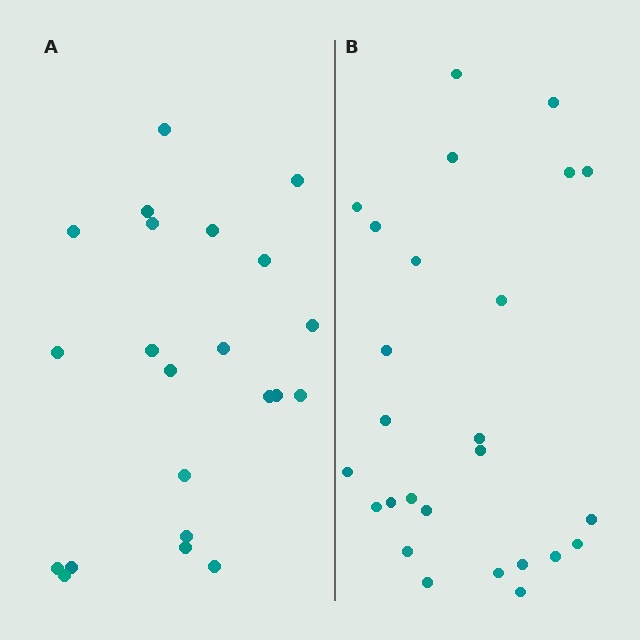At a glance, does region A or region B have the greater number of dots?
Region B (the right region) has more dots.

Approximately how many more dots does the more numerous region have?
Region B has about 4 more dots than region A.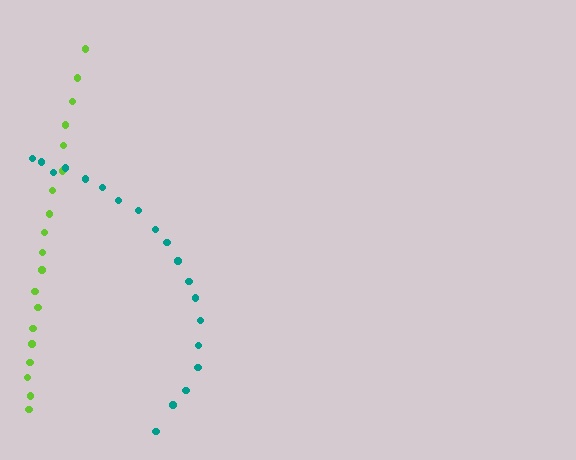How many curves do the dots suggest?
There are 2 distinct paths.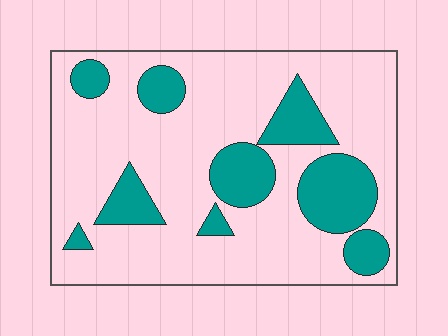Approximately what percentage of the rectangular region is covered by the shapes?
Approximately 25%.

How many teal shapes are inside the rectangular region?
9.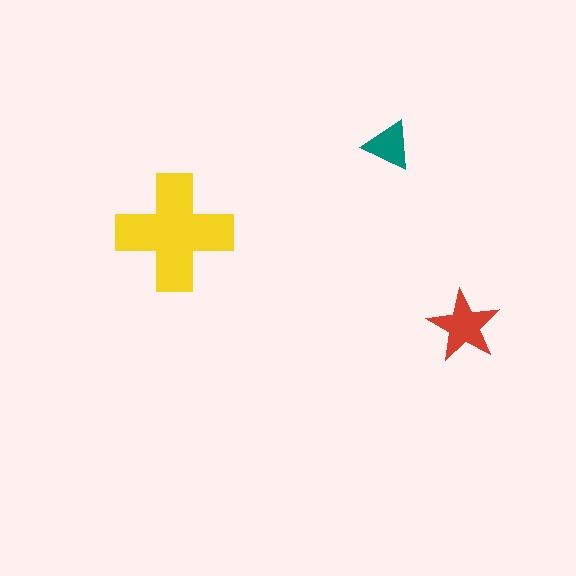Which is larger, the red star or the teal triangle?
The red star.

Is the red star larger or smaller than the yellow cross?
Smaller.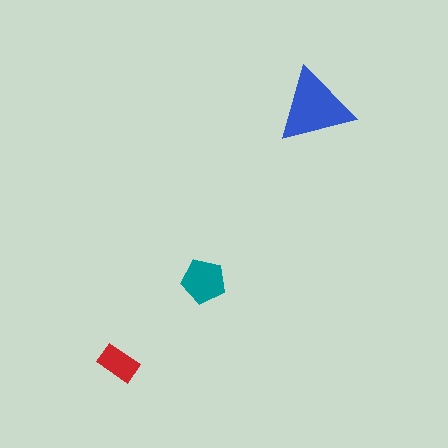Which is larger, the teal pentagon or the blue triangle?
The blue triangle.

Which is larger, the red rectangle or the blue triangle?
The blue triangle.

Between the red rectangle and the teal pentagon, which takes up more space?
The teal pentagon.